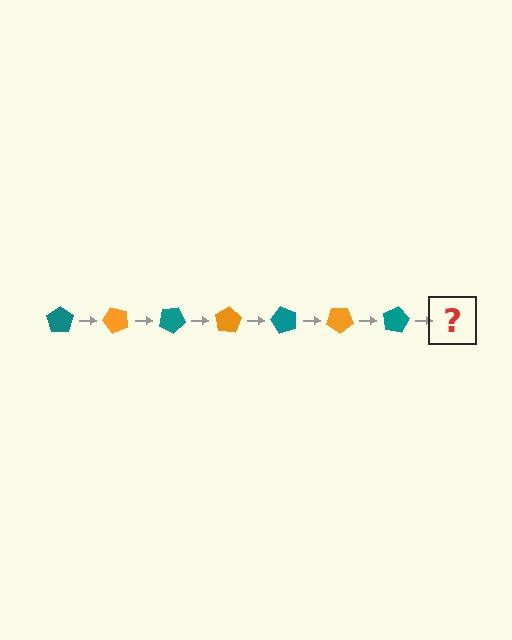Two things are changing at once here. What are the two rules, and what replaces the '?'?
The two rules are that it rotates 50 degrees each step and the color cycles through teal and orange. The '?' should be an orange pentagon, rotated 350 degrees from the start.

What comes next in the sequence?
The next element should be an orange pentagon, rotated 350 degrees from the start.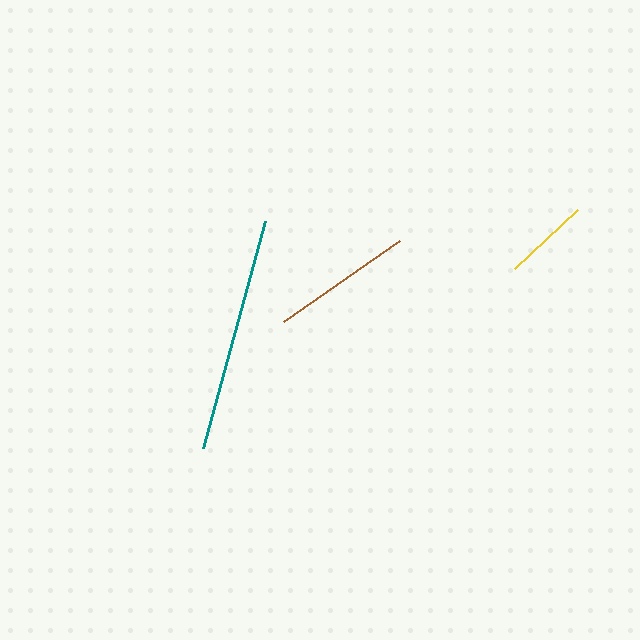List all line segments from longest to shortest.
From longest to shortest: teal, brown, yellow.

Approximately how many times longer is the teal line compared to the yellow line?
The teal line is approximately 2.7 times the length of the yellow line.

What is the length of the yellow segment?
The yellow segment is approximately 86 pixels long.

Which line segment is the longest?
The teal line is the longest at approximately 236 pixels.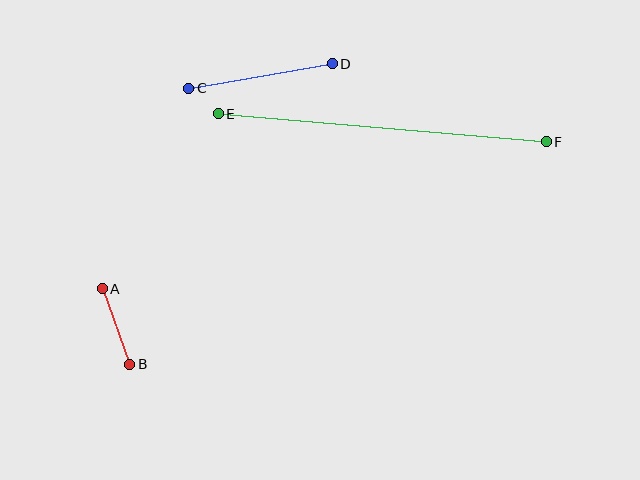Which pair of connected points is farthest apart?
Points E and F are farthest apart.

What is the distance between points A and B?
The distance is approximately 80 pixels.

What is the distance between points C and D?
The distance is approximately 145 pixels.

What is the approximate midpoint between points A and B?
The midpoint is at approximately (116, 326) pixels.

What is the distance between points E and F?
The distance is approximately 329 pixels.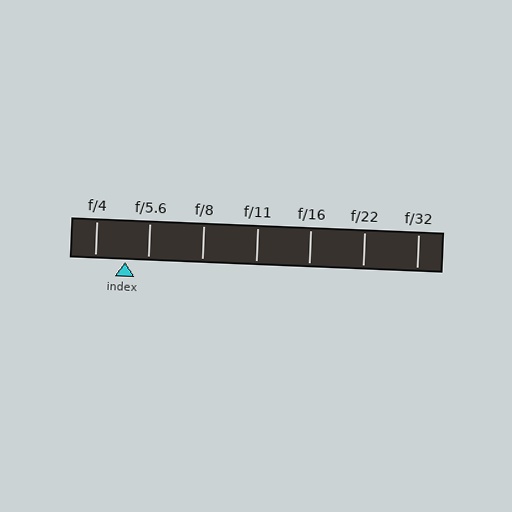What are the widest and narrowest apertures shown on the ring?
The widest aperture shown is f/4 and the narrowest is f/32.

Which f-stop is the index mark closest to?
The index mark is closest to f/5.6.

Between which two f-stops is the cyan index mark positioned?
The index mark is between f/4 and f/5.6.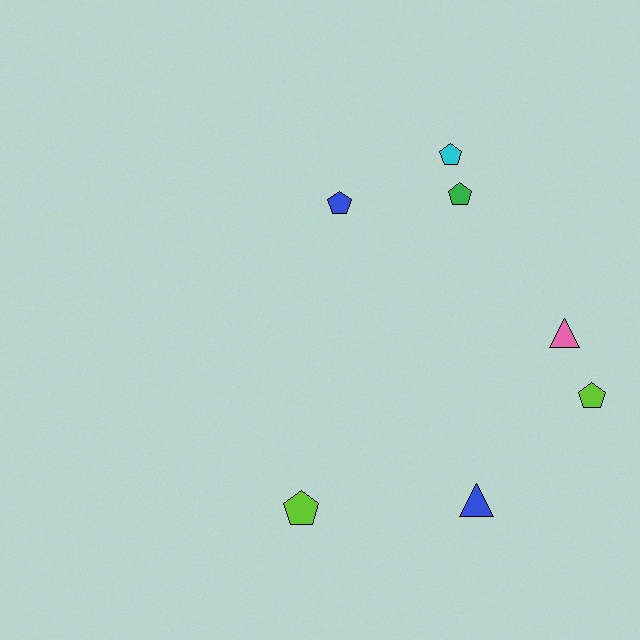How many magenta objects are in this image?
There are no magenta objects.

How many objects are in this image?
There are 7 objects.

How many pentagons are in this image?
There are 5 pentagons.